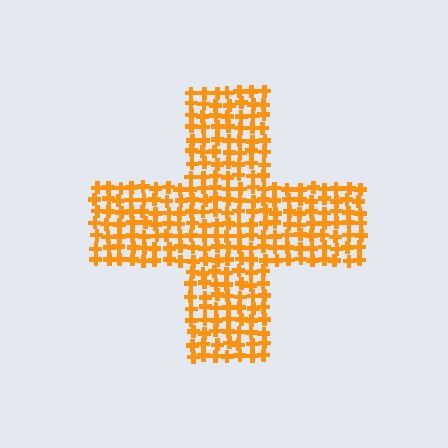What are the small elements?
The small elements are crosses.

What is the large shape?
The large shape is a cross.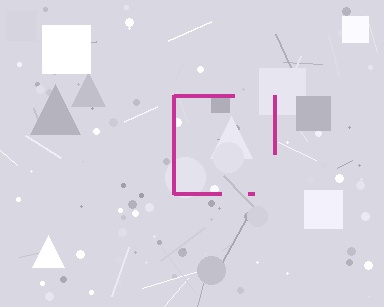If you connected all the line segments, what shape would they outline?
They would outline a square.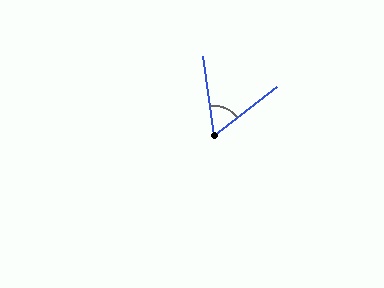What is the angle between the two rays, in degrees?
Approximately 60 degrees.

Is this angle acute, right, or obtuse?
It is acute.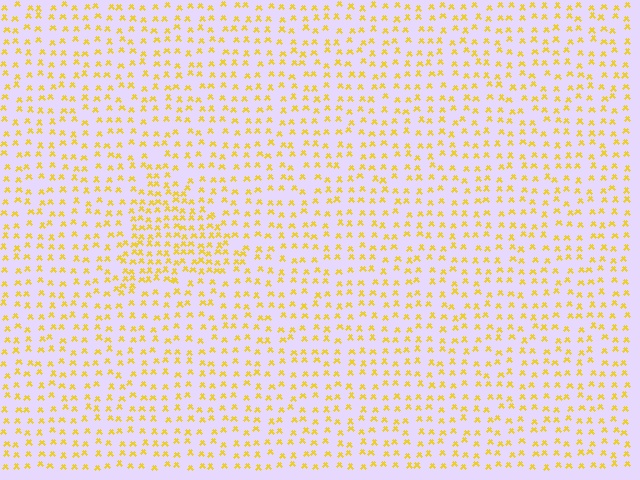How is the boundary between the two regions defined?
The boundary is defined by a change in element density (approximately 1.8x ratio). All elements are the same color, size, and shape.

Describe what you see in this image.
The image contains small yellow elements arranged at two different densities. A triangle-shaped region is visible where the elements are more densely packed than the surrounding area.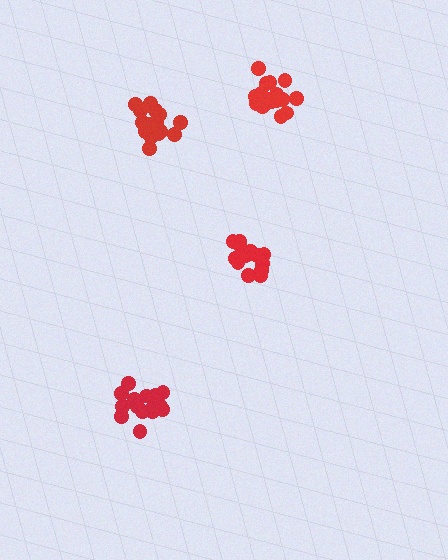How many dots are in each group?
Group 1: 17 dots, Group 2: 16 dots, Group 3: 18 dots, Group 4: 17 dots (68 total).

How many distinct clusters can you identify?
There are 4 distinct clusters.